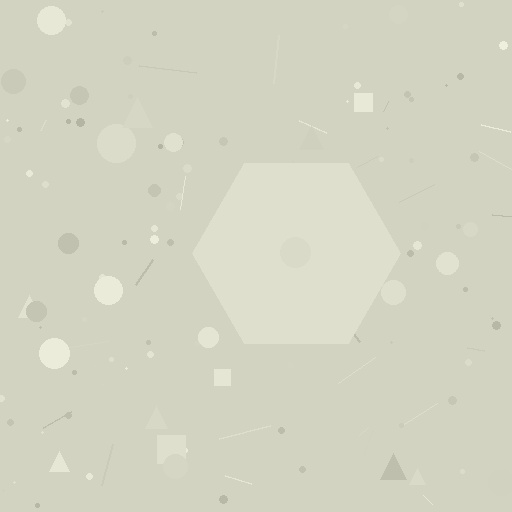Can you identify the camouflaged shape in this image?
The camouflaged shape is a hexagon.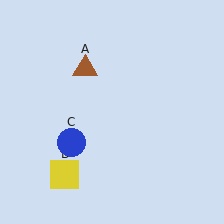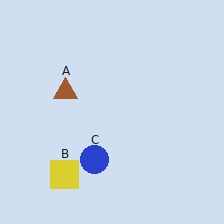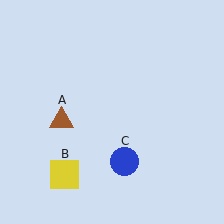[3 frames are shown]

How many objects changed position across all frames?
2 objects changed position: brown triangle (object A), blue circle (object C).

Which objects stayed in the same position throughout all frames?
Yellow square (object B) remained stationary.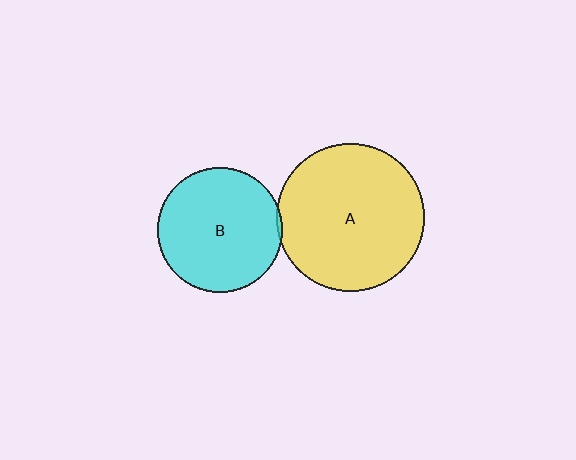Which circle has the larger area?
Circle A (yellow).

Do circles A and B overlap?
Yes.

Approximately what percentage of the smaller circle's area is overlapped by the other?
Approximately 5%.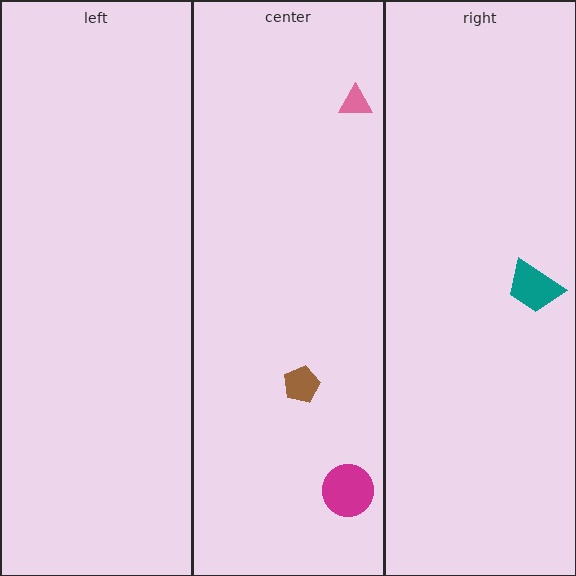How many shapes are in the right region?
1.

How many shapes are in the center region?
3.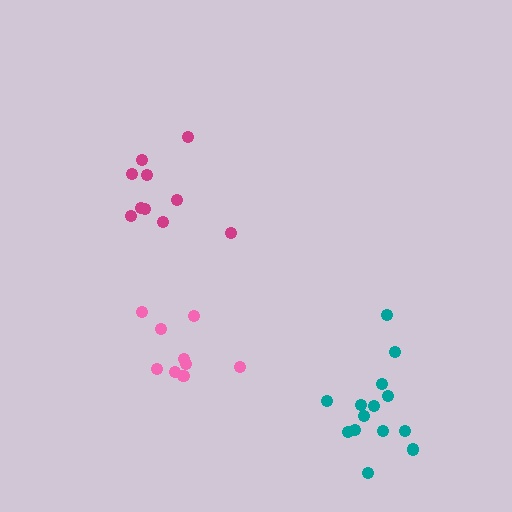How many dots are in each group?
Group 1: 9 dots, Group 2: 14 dots, Group 3: 10 dots (33 total).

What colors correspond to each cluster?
The clusters are colored: pink, teal, magenta.